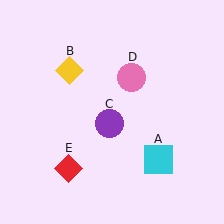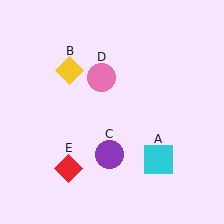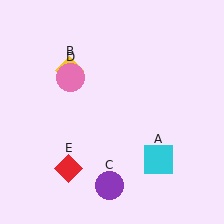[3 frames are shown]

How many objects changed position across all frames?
2 objects changed position: purple circle (object C), pink circle (object D).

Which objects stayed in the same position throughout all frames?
Cyan square (object A) and yellow diamond (object B) and red diamond (object E) remained stationary.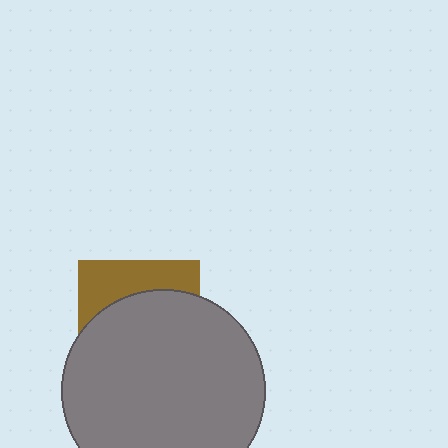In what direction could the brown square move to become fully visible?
The brown square could move up. That would shift it out from behind the gray circle entirely.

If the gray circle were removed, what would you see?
You would see the complete brown square.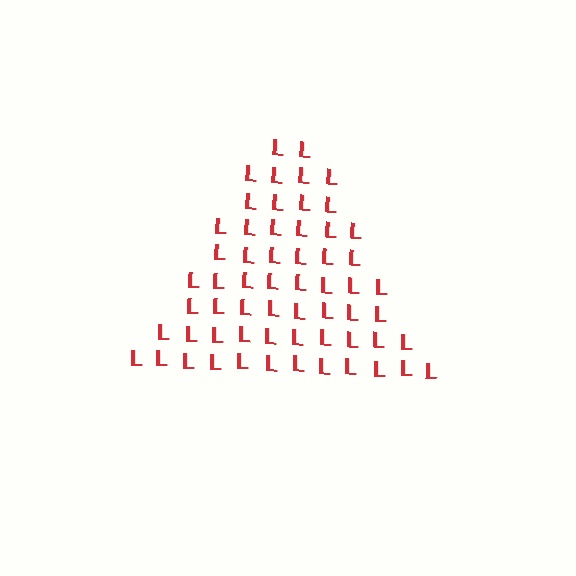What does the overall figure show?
The overall figure shows a triangle.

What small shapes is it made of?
It is made of small letter L's.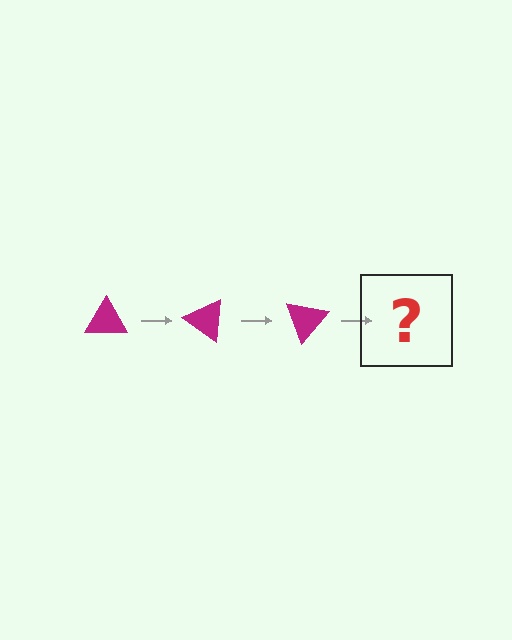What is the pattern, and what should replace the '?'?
The pattern is that the triangle rotates 35 degrees each step. The '?' should be a magenta triangle rotated 105 degrees.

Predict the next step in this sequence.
The next step is a magenta triangle rotated 105 degrees.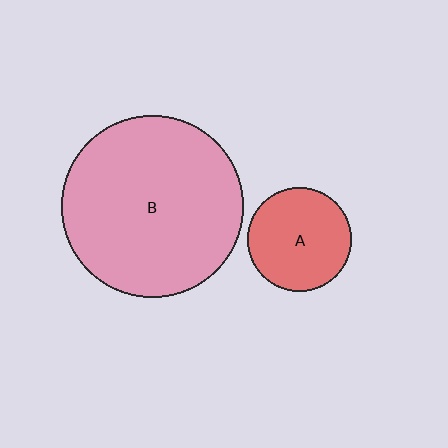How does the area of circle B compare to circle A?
Approximately 3.0 times.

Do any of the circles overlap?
No, none of the circles overlap.